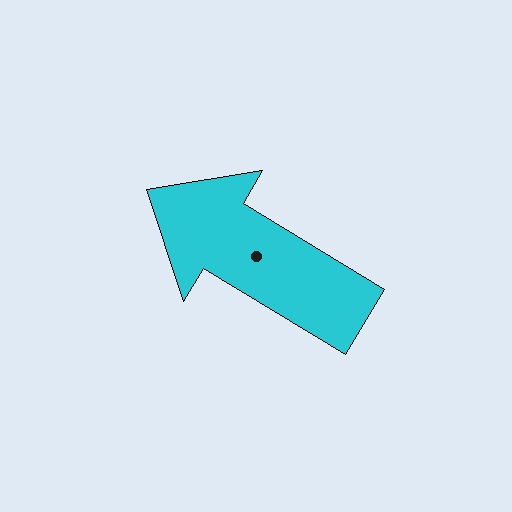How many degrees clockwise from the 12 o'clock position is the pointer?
Approximately 301 degrees.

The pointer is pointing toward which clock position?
Roughly 10 o'clock.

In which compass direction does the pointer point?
Northwest.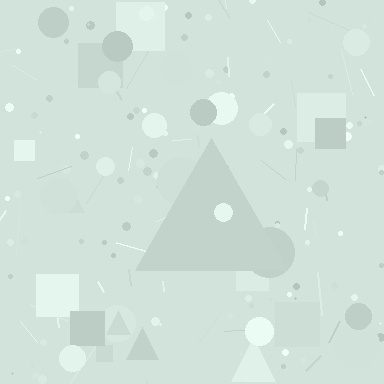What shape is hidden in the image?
A triangle is hidden in the image.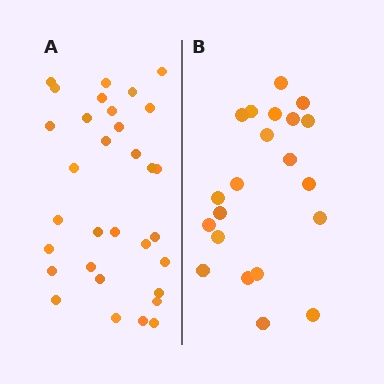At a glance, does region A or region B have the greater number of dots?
Region A (the left region) has more dots.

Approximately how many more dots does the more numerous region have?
Region A has roughly 12 or so more dots than region B.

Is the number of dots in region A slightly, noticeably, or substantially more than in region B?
Region A has substantially more. The ratio is roughly 1.5 to 1.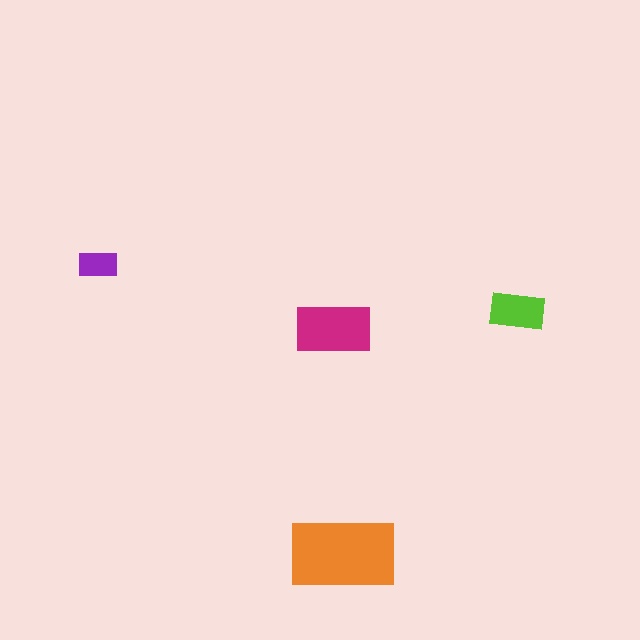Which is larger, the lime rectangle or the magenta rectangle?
The magenta one.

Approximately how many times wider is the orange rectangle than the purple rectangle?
About 2.5 times wider.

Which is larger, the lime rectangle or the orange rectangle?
The orange one.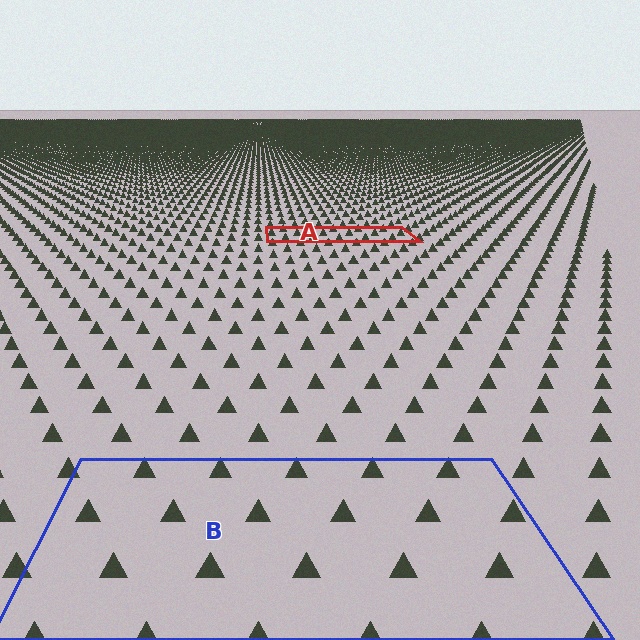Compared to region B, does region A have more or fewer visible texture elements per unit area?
Region A has more texture elements per unit area — they are packed more densely because it is farther away.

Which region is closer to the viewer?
Region B is closer. The texture elements there are larger and more spread out.